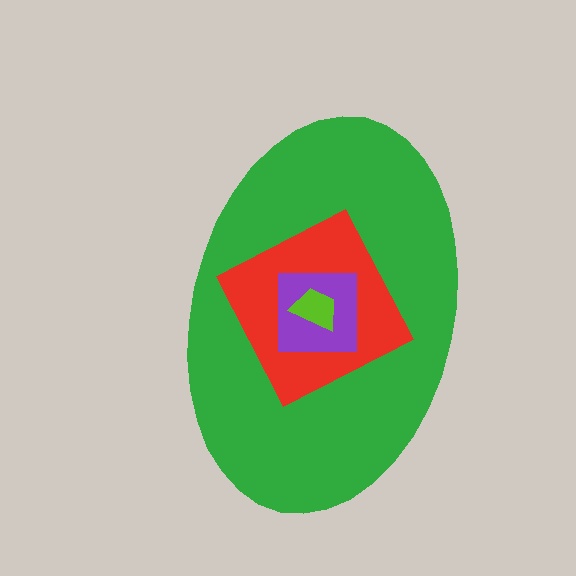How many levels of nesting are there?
4.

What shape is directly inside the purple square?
The lime trapezoid.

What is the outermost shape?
The green ellipse.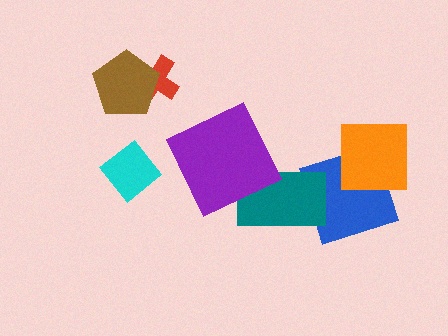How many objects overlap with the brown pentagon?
1 object overlaps with the brown pentagon.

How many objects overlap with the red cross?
1 object overlaps with the red cross.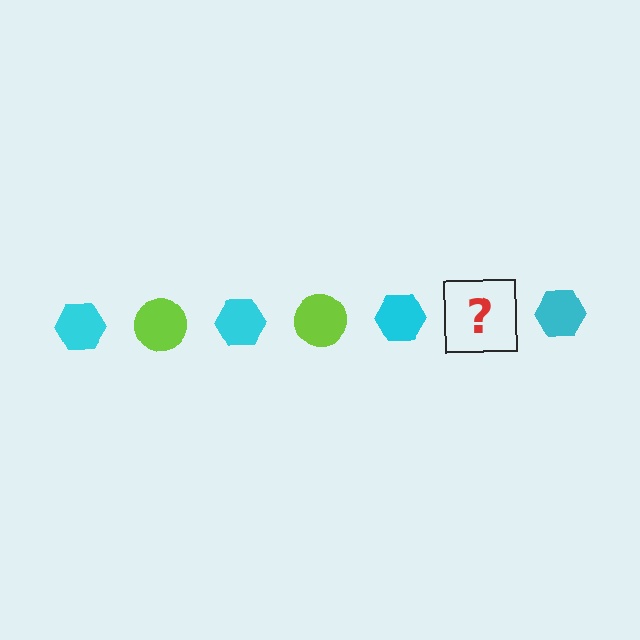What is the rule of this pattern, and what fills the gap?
The rule is that the pattern alternates between cyan hexagon and lime circle. The gap should be filled with a lime circle.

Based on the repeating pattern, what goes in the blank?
The blank should be a lime circle.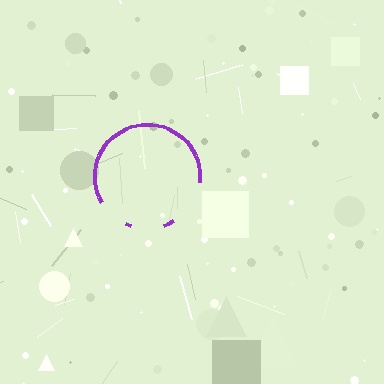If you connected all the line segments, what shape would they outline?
They would outline a circle.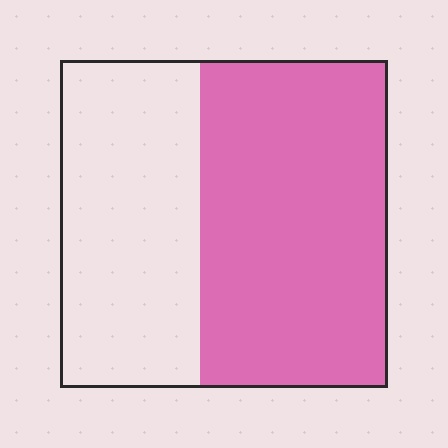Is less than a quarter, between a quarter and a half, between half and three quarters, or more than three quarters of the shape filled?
Between half and three quarters.